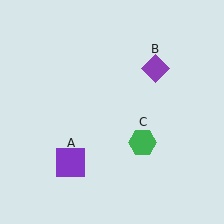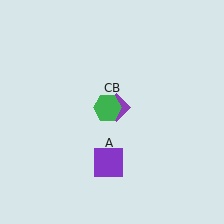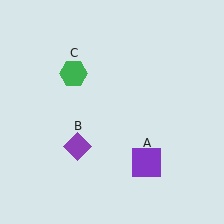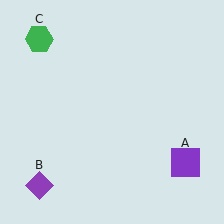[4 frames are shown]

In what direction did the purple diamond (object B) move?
The purple diamond (object B) moved down and to the left.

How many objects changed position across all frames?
3 objects changed position: purple square (object A), purple diamond (object B), green hexagon (object C).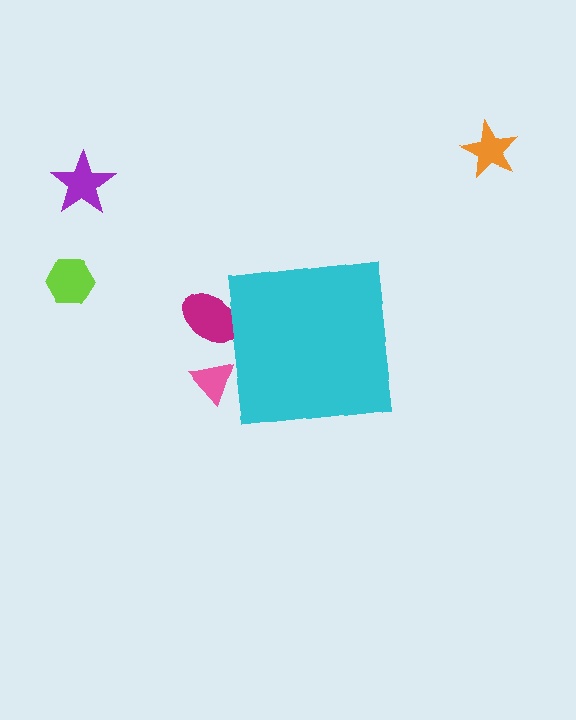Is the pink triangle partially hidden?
Yes, the pink triangle is partially hidden behind the cyan square.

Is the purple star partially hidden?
No, the purple star is fully visible.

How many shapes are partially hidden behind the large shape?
2 shapes are partially hidden.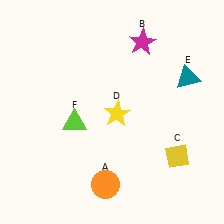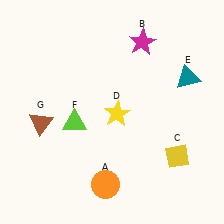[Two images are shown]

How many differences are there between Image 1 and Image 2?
There is 1 difference between the two images.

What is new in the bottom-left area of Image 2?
A brown triangle (G) was added in the bottom-left area of Image 2.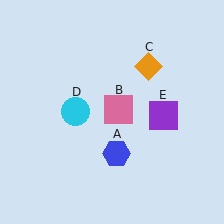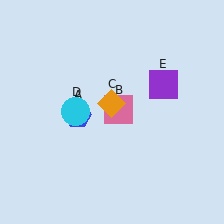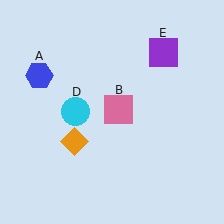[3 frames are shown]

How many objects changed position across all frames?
3 objects changed position: blue hexagon (object A), orange diamond (object C), purple square (object E).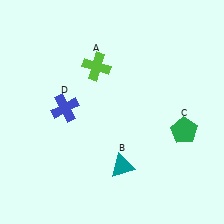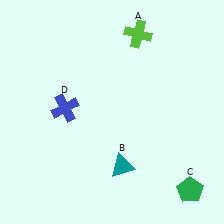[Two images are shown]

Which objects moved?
The objects that moved are: the lime cross (A), the green pentagon (C).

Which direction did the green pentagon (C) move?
The green pentagon (C) moved down.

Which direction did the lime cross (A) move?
The lime cross (A) moved right.